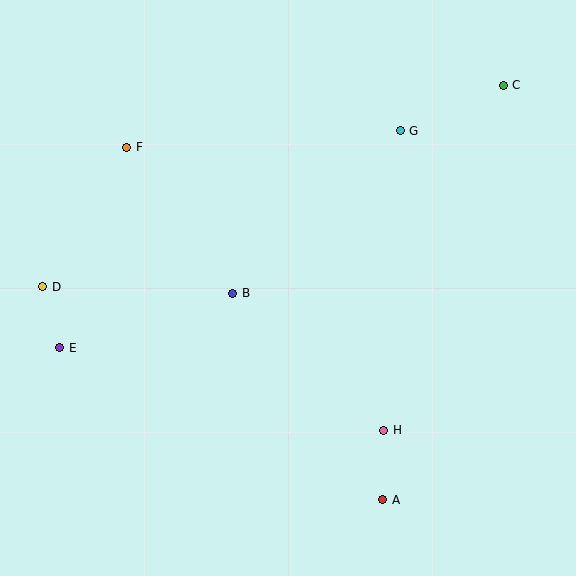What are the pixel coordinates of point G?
Point G is at (400, 131).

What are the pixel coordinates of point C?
Point C is at (503, 85).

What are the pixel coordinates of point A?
Point A is at (383, 500).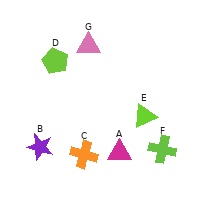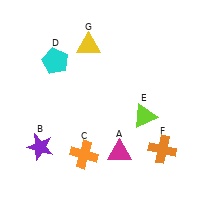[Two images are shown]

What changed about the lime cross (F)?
In Image 1, F is lime. In Image 2, it changed to orange.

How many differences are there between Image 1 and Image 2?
There are 3 differences between the two images.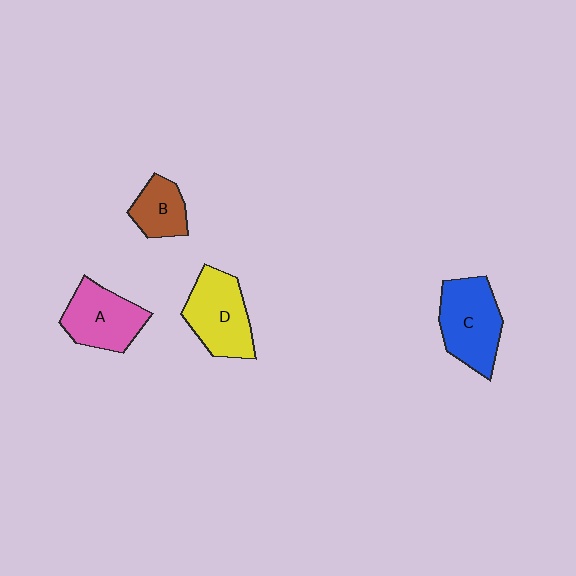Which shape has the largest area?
Shape C (blue).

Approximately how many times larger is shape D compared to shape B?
Approximately 1.7 times.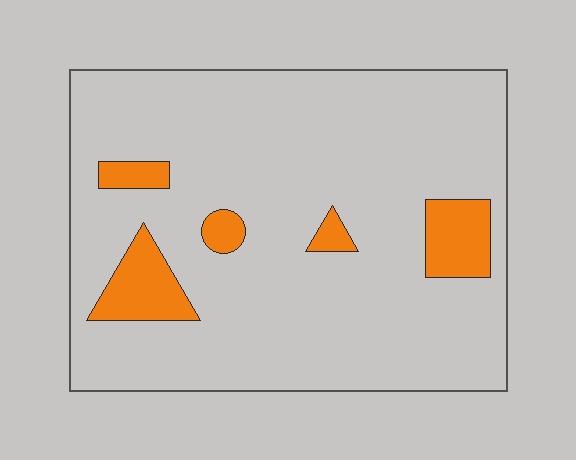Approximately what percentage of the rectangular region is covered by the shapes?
Approximately 10%.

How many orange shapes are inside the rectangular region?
5.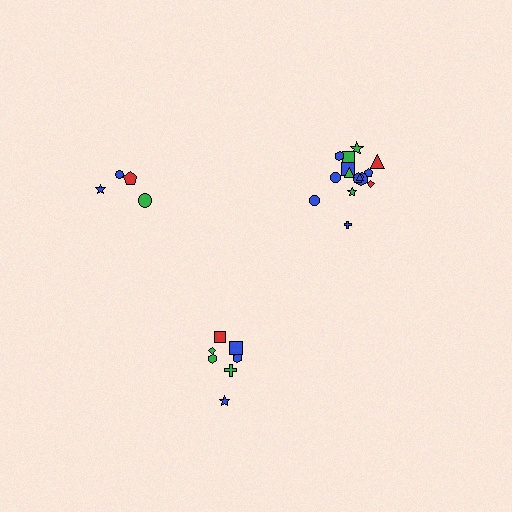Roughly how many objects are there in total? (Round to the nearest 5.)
Roughly 25 objects in total.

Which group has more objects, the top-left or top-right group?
The top-right group.